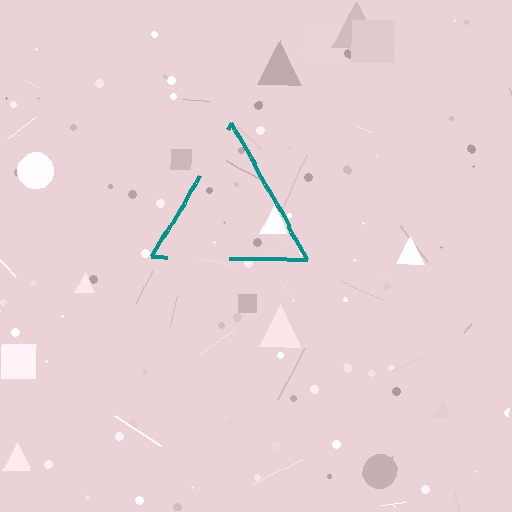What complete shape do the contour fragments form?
The contour fragments form a triangle.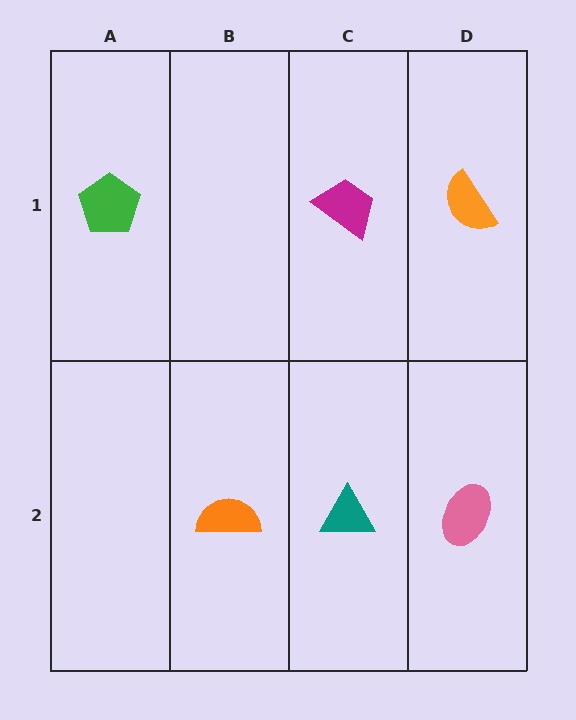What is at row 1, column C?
A magenta trapezoid.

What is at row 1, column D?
An orange semicircle.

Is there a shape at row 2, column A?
No, that cell is empty.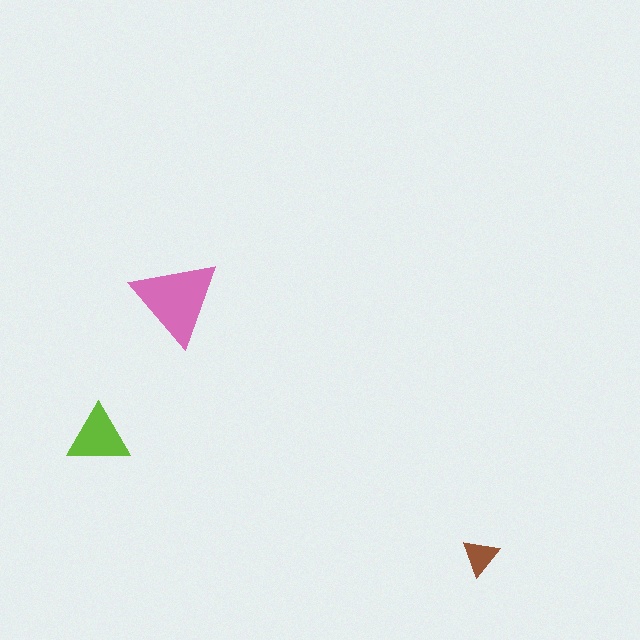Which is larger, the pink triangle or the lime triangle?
The pink one.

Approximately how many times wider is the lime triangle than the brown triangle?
About 1.5 times wider.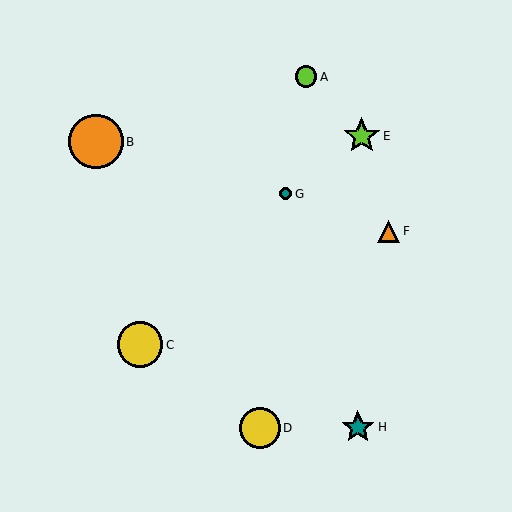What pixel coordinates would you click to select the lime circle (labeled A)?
Click at (306, 77) to select the lime circle A.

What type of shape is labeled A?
Shape A is a lime circle.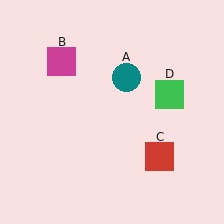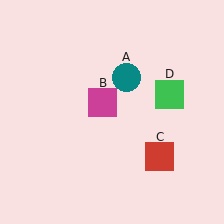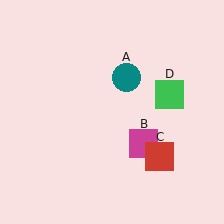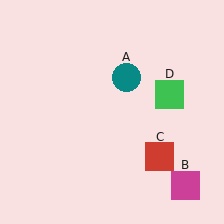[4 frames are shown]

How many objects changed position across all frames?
1 object changed position: magenta square (object B).